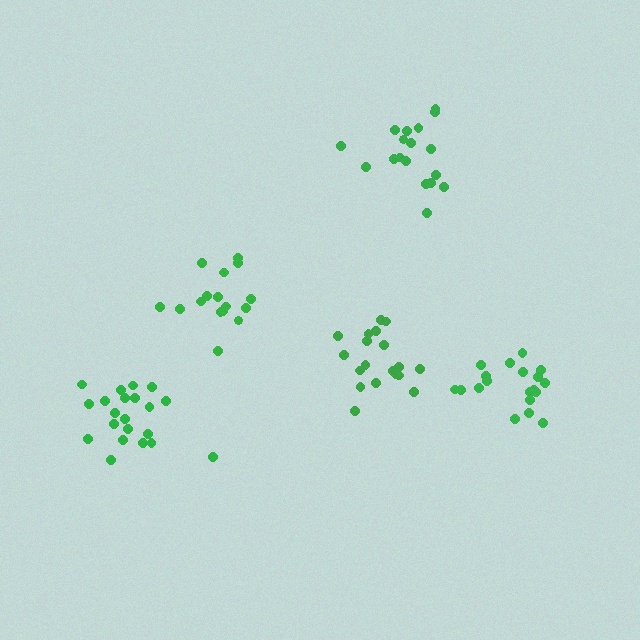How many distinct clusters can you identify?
There are 5 distinct clusters.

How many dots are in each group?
Group 1: 18 dots, Group 2: 19 dots, Group 3: 19 dots, Group 4: 16 dots, Group 5: 21 dots (93 total).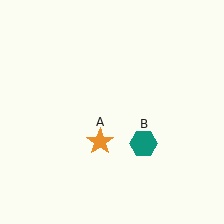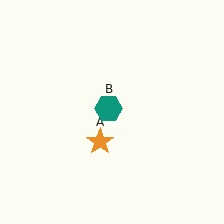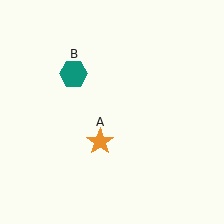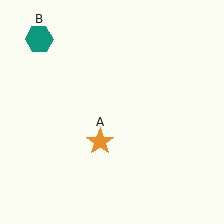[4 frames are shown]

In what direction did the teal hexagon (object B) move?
The teal hexagon (object B) moved up and to the left.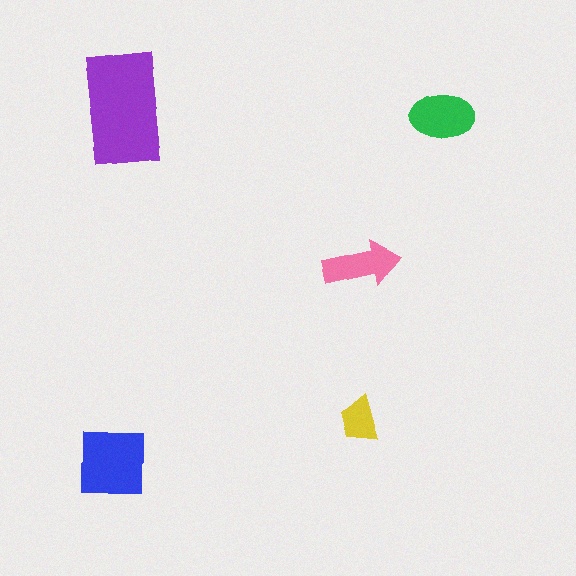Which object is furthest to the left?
The blue square is leftmost.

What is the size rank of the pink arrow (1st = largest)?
4th.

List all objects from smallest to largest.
The yellow trapezoid, the pink arrow, the green ellipse, the blue square, the purple rectangle.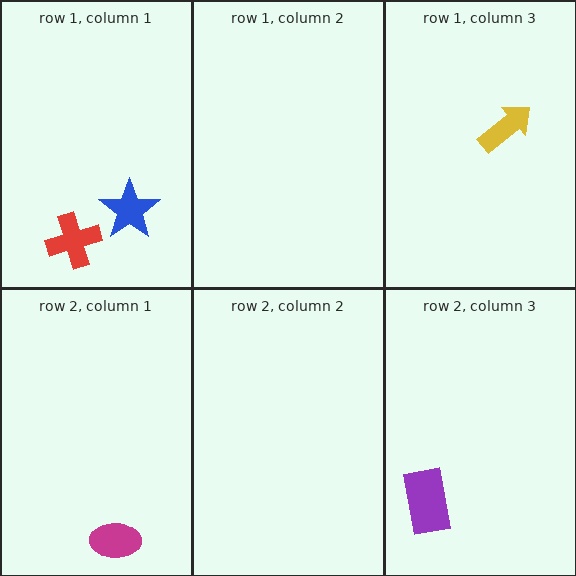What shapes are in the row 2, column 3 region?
The purple rectangle.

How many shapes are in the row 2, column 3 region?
1.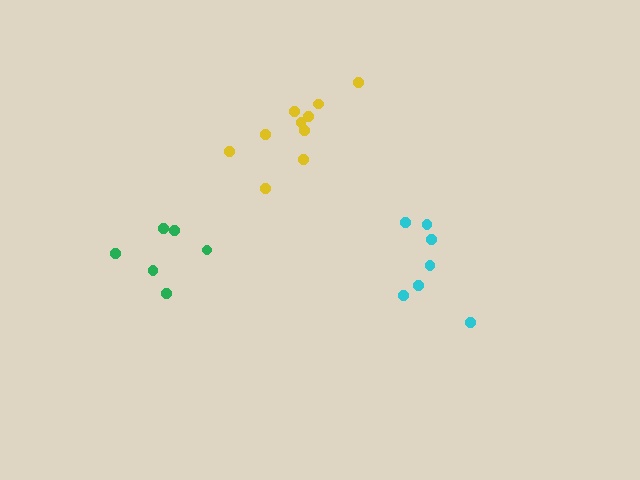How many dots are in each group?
Group 1: 10 dots, Group 2: 7 dots, Group 3: 6 dots (23 total).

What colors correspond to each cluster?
The clusters are colored: yellow, cyan, green.